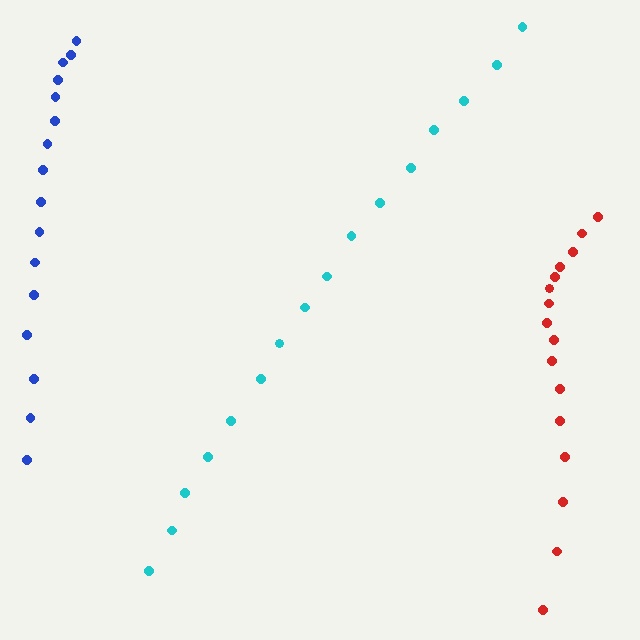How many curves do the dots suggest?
There are 3 distinct paths.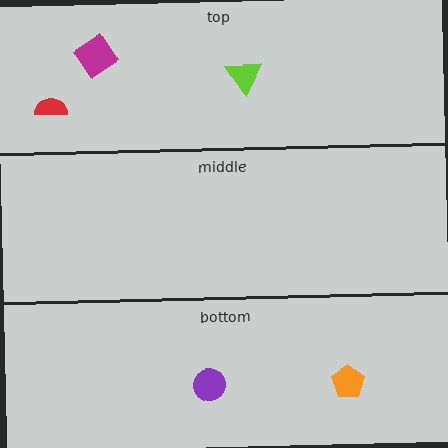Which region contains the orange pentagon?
The bottom region.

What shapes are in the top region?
The red semicircle, the magenta diamond, the lime triangle.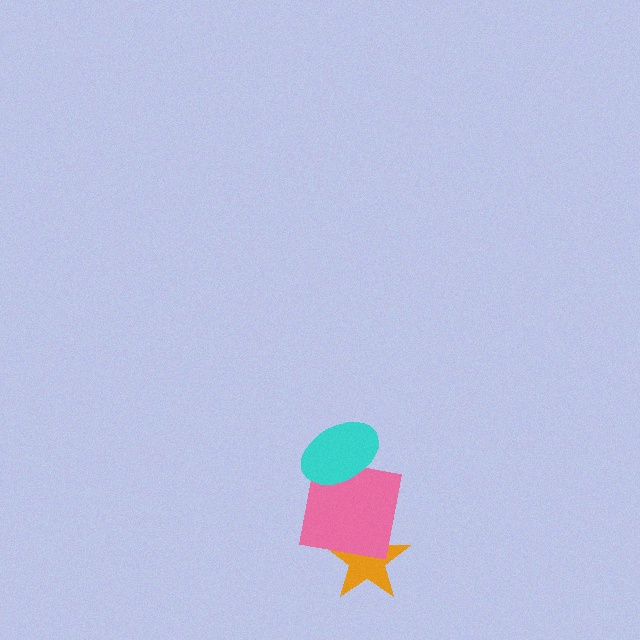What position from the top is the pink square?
The pink square is 2nd from the top.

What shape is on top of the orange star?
The pink square is on top of the orange star.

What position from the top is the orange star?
The orange star is 3rd from the top.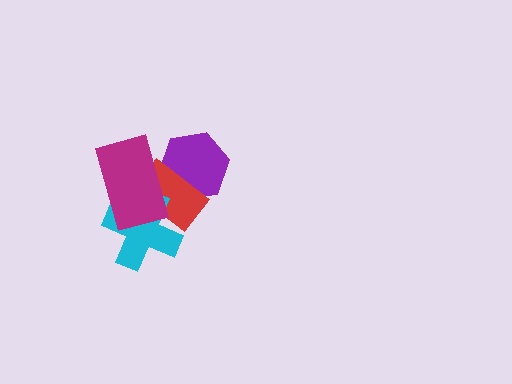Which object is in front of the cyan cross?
The magenta rectangle is in front of the cyan cross.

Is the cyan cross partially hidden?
Yes, it is partially covered by another shape.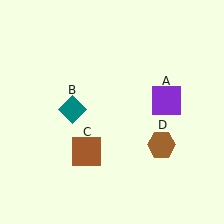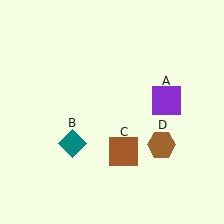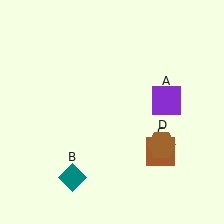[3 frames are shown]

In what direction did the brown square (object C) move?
The brown square (object C) moved right.